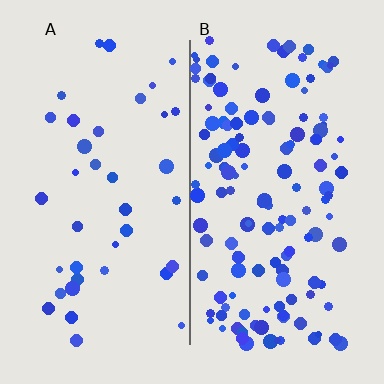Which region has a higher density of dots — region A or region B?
B (the right).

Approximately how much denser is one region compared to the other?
Approximately 3.5× — region B over region A.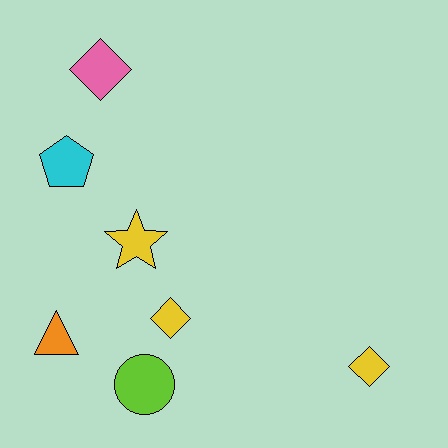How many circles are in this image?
There is 1 circle.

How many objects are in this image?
There are 7 objects.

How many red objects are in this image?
There are no red objects.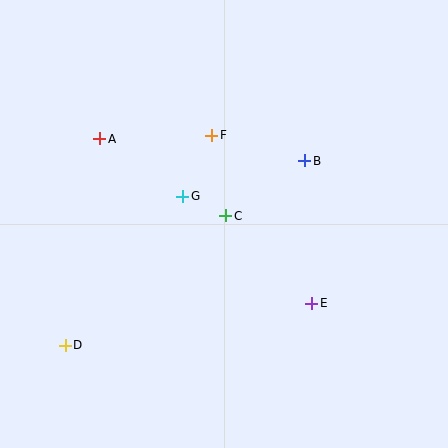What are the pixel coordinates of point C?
Point C is at (226, 216).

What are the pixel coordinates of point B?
Point B is at (305, 161).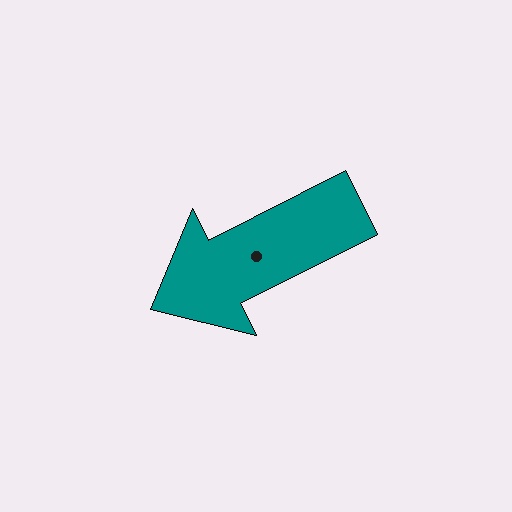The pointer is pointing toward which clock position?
Roughly 8 o'clock.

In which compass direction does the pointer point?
Southwest.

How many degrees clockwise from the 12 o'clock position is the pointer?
Approximately 243 degrees.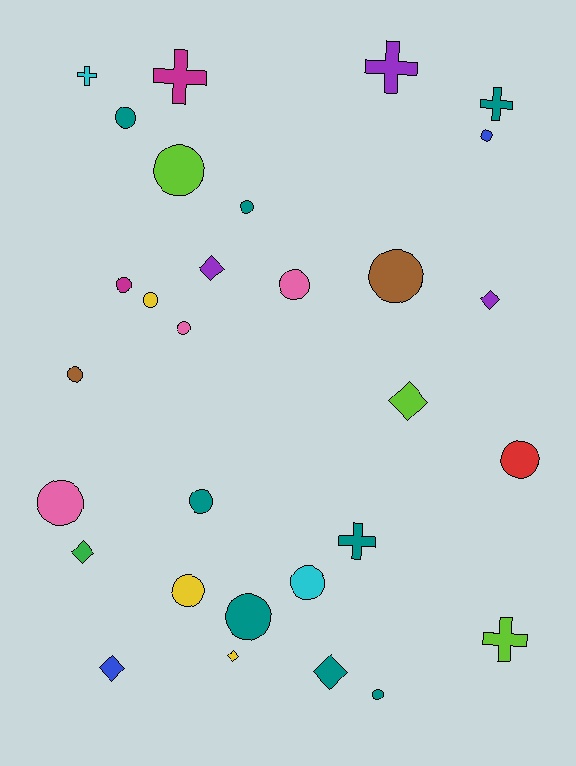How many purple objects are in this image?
There are 3 purple objects.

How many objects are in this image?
There are 30 objects.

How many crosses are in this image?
There are 6 crosses.